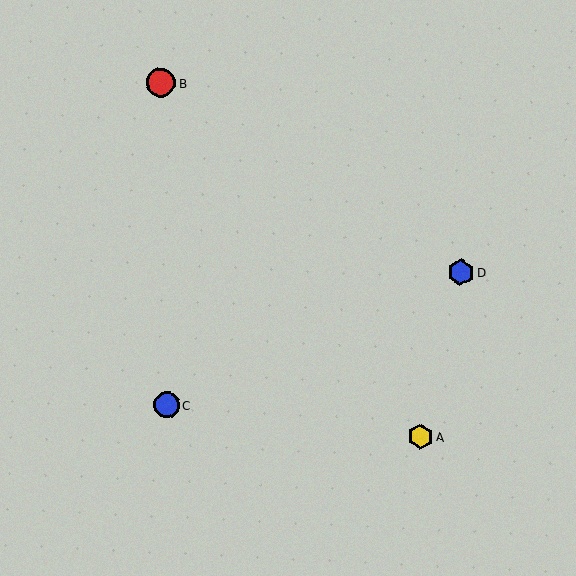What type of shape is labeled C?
Shape C is a blue circle.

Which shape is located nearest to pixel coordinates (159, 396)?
The blue circle (labeled C) at (167, 405) is nearest to that location.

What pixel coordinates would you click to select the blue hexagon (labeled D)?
Click at (461, 273) to select the blue hexagon D.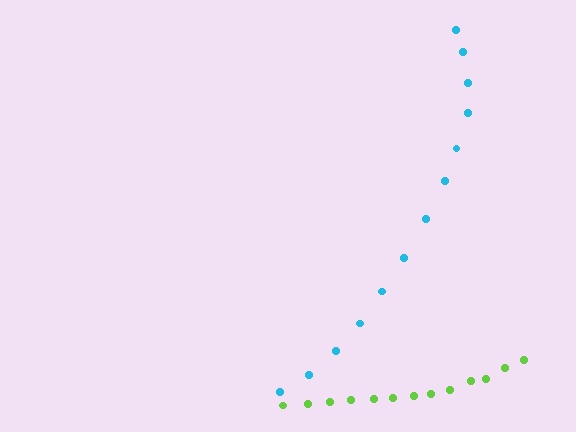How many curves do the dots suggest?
There are 2 distinct paths.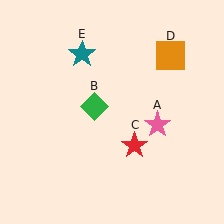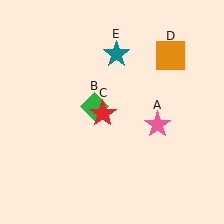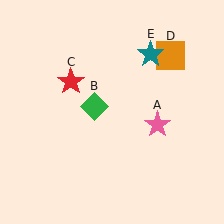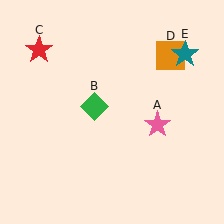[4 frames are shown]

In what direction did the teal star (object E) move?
The teal star (object E) moved right.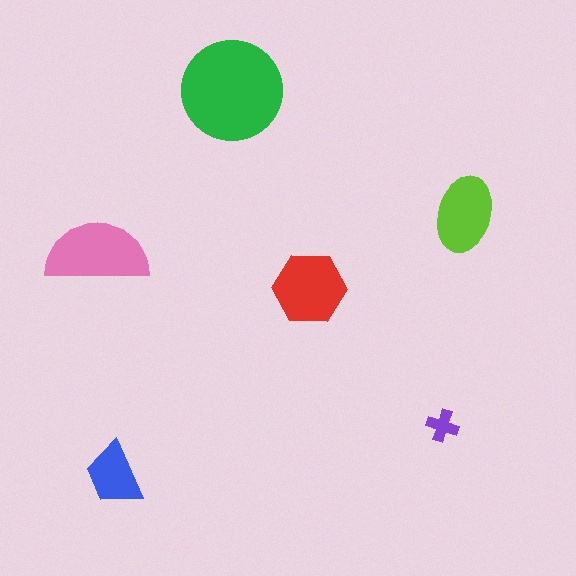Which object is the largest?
The green circle.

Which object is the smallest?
The purple cross.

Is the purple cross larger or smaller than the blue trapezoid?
Smaller.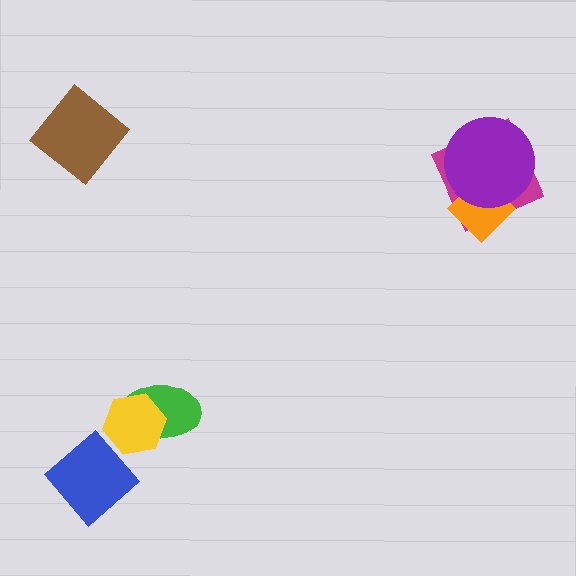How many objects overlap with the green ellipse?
1 object overlaps with the green ellipse.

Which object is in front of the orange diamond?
The purple circle is in front of the orange diamond.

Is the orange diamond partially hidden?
Yes, it is partially covered by another shape.